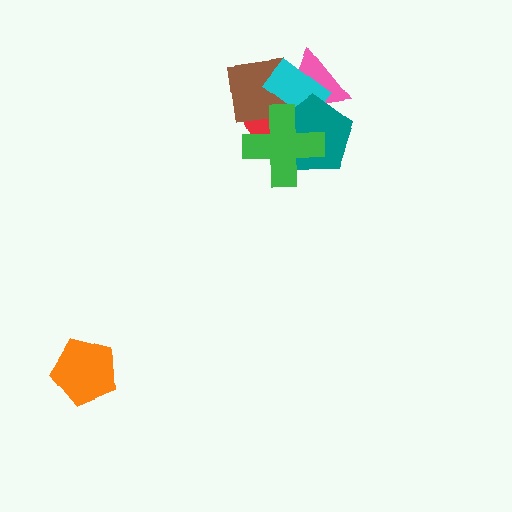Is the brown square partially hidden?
Yes, it is partially covered by another shape.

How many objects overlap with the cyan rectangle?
5 objects overlap with the cyan rectangle.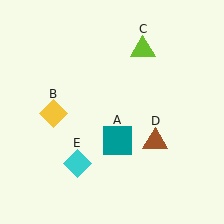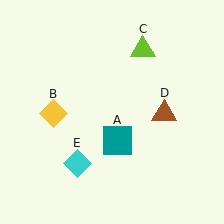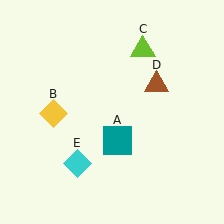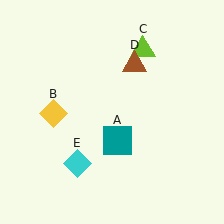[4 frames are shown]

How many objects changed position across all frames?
1 object changed position: brown triangle (object D).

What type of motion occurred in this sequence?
The brown triangle (object D) rotated counterclockwise around the center of the scene.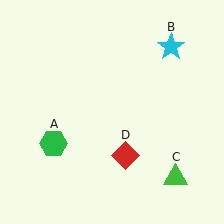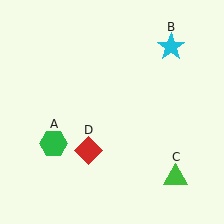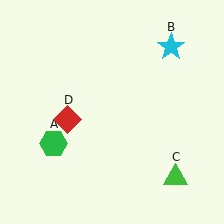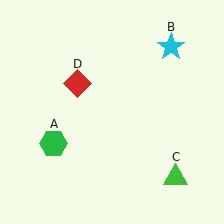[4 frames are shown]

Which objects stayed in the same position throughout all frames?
Green hexagon (object A) and cyan star (object B) and green triangle (object C) remained stationary.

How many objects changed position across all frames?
1 object changed position: red diamond (object D).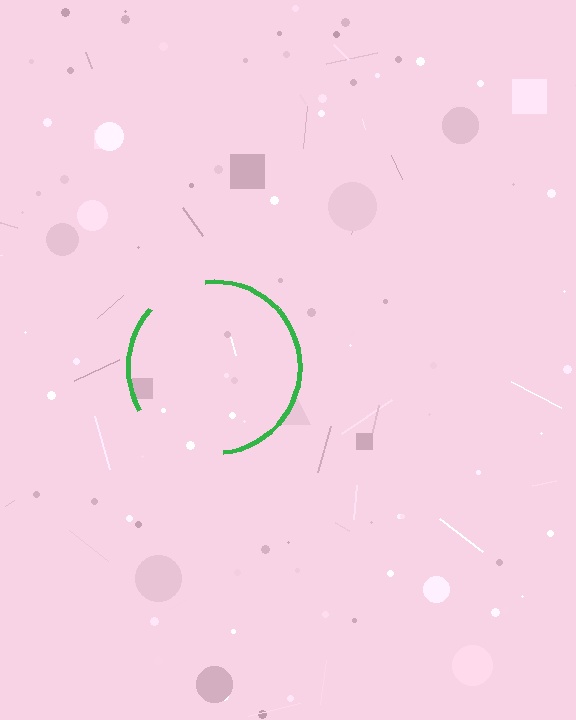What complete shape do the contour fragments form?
The contour fragments form a circle.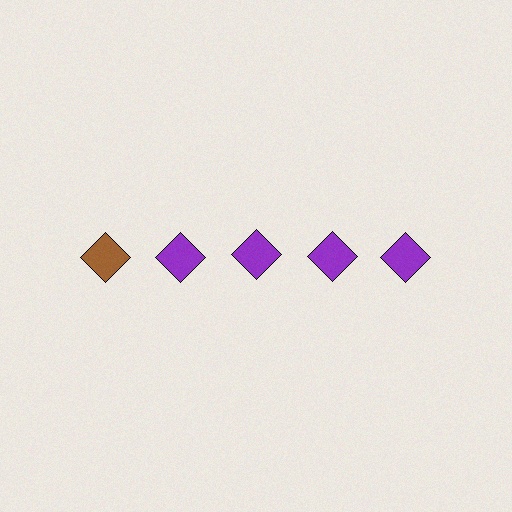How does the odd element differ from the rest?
It has a different color: brown instead of purple.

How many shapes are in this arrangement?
There are 5 shapes arranged in a grid pattern.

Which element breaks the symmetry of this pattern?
The brown diamond in the top row, leftmost column breaks the symmetry. All other shapes are purple diamonds.